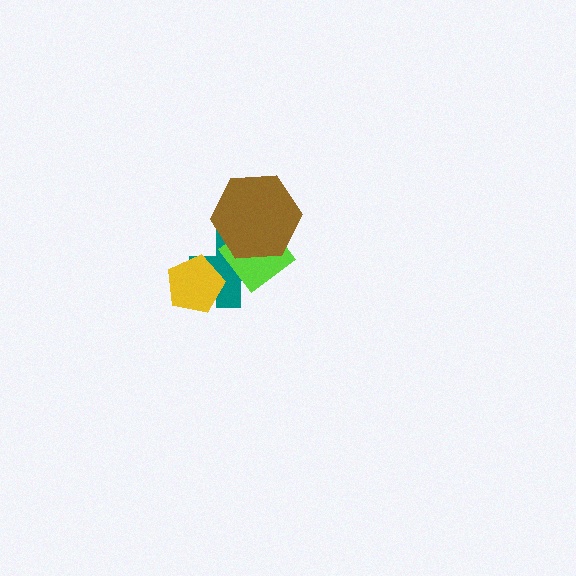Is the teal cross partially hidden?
Yes, it is partially covered by another shape.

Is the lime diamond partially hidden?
Yes, it is partially covered by another shape.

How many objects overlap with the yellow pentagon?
1 object overlaps with the yellow pentagon.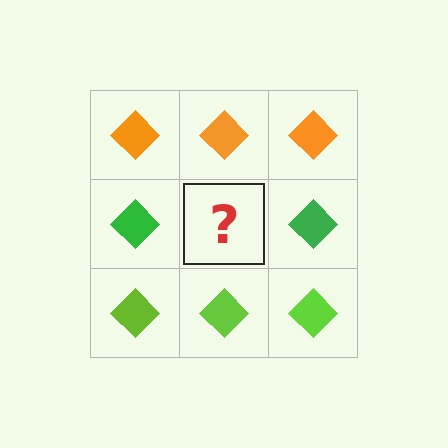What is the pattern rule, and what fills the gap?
The rule is that each row has a consistent color. The gap should be filled with a green diamond.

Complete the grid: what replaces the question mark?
The question mark should be replaced with a green diamond.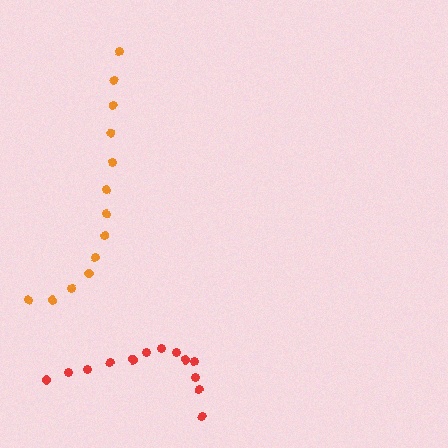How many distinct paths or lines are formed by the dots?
There are 2 distinct paths.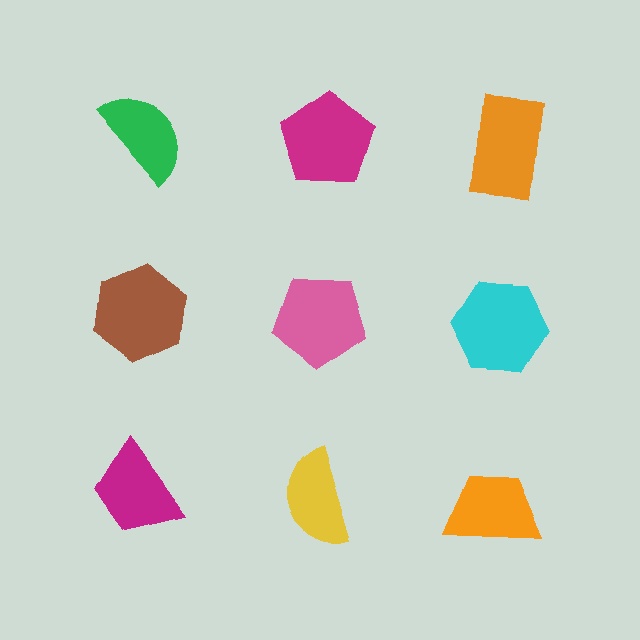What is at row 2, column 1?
A brown hexagon.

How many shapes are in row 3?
3 shapes.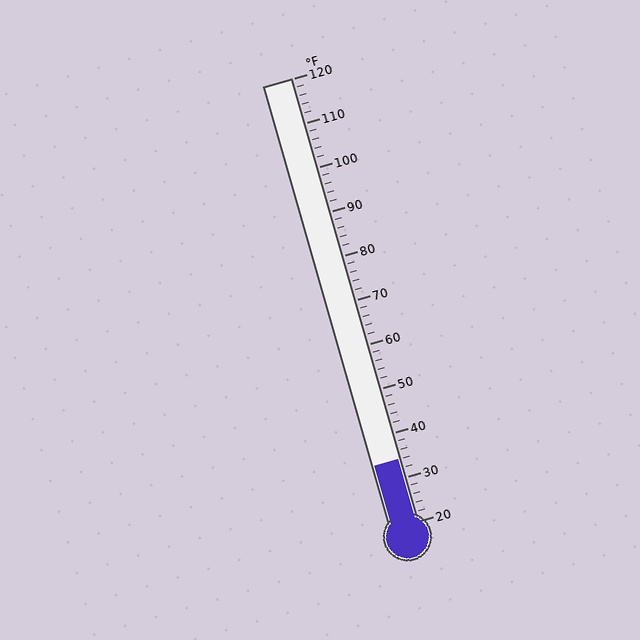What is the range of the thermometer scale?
The thermometer scale ranges from 20°F to 120°F.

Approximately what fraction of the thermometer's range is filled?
The thermometer is filled to approximately 15% of its range.